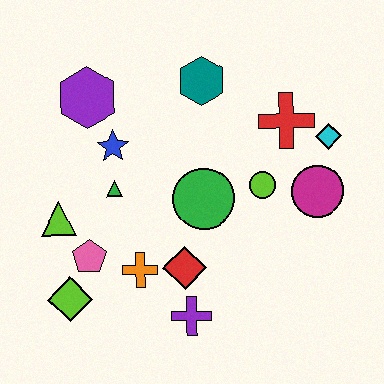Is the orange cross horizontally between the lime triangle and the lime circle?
Yes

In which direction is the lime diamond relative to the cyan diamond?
The lime diamond is to the left of the cyan diamond.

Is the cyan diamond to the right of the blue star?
Yes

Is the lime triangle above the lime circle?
No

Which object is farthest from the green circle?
The lime diamond is farthest from the green circle.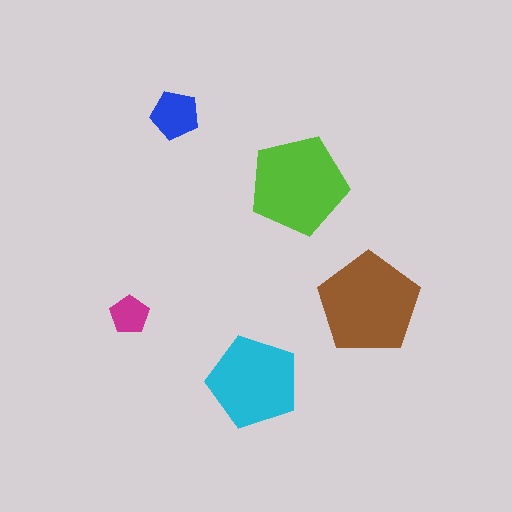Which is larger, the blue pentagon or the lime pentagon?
The lime one.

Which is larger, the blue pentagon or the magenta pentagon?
The blue one.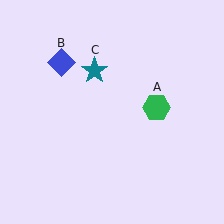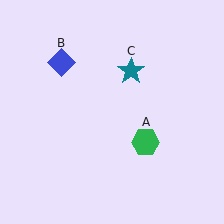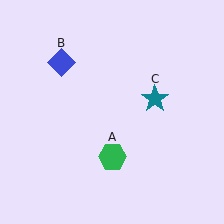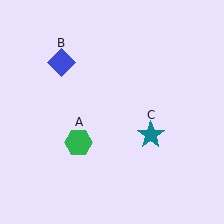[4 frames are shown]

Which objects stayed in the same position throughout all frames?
Blue diamond (object B) remained stationary.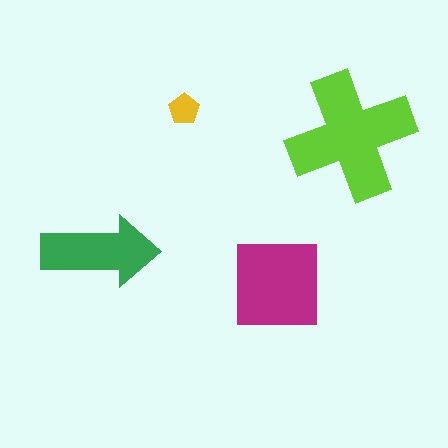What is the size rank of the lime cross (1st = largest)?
1st.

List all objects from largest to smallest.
The lime cross, the magenta square, the green arrow, the yellow pentagon.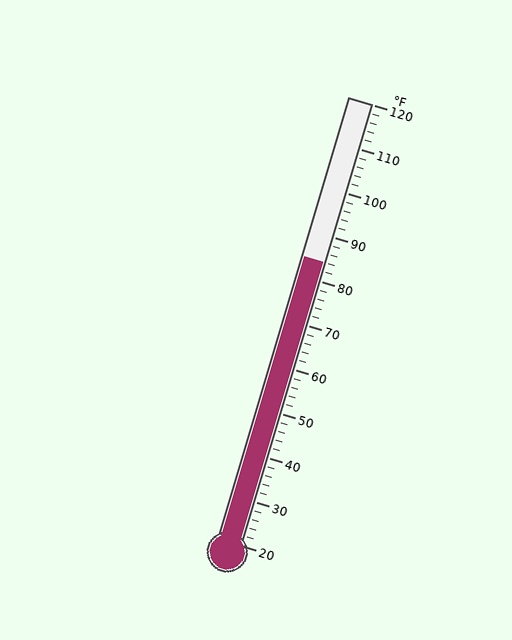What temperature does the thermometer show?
The thermometer shows approximately 84°F.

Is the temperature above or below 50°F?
The temperature is above 50°F.